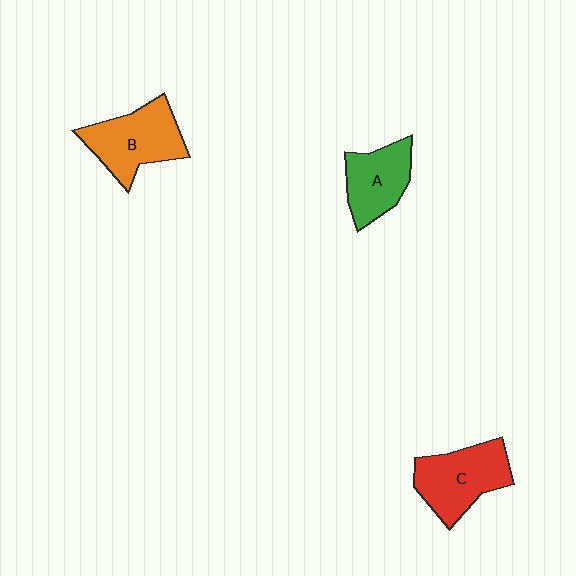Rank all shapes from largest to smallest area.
From largest to smallest: C (red), B (orange), A (green).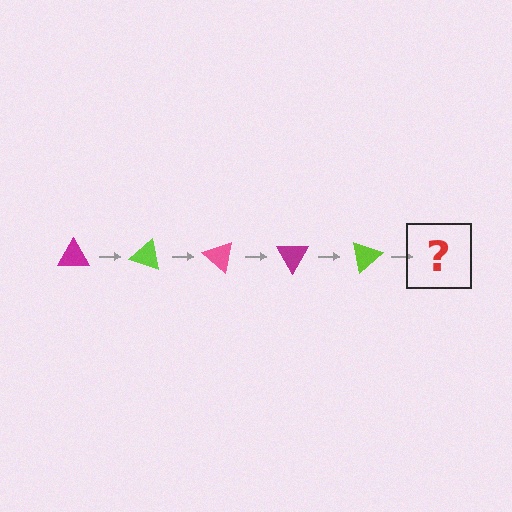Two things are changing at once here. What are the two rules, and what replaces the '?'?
The two rules are that it rotates 20 degrees each step and the color cycles through magenta, lime, and pink. The '?' should be a pink triangle, rotated 100 degrees from the start.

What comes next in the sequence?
The next element should be a pink triangle, rotated 100 degrees from the start.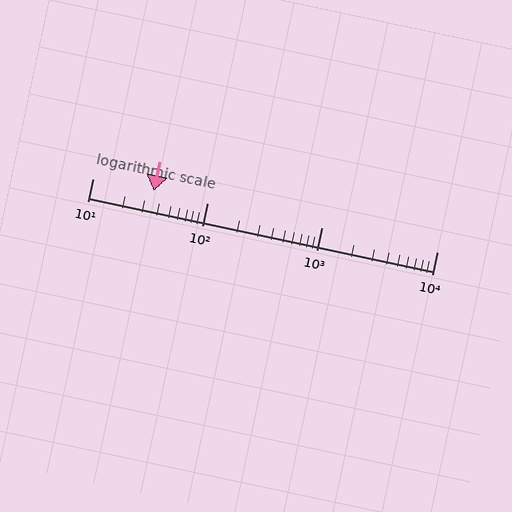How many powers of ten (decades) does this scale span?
The scale spans 3 decades, from 10 to 10000.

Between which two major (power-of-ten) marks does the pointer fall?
The pointer is between 10 and 100.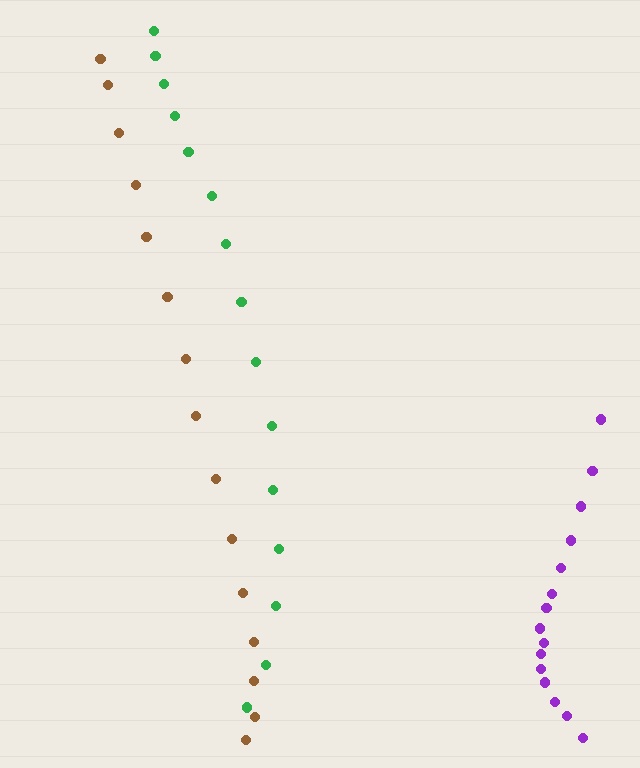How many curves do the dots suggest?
There are 3 distinct paths.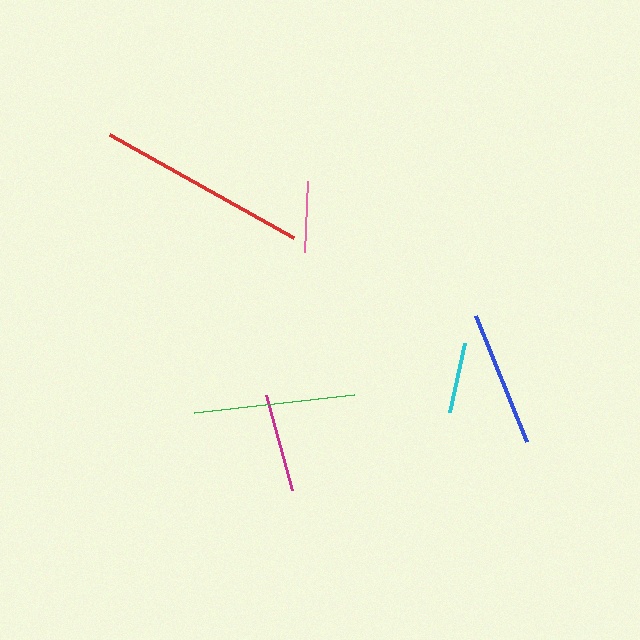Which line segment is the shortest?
The cyan line is the shortest at approximately 70 pixels.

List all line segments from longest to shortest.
From longest to shortest: red, green, blue, magenta, pink, cyan.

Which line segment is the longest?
The red line is the longest at approximately 211 pixels.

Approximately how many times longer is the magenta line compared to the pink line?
The magenta line is approximately 1.4 times the length of the pink line.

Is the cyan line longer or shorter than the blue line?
The blue line is longer than the cyan line.